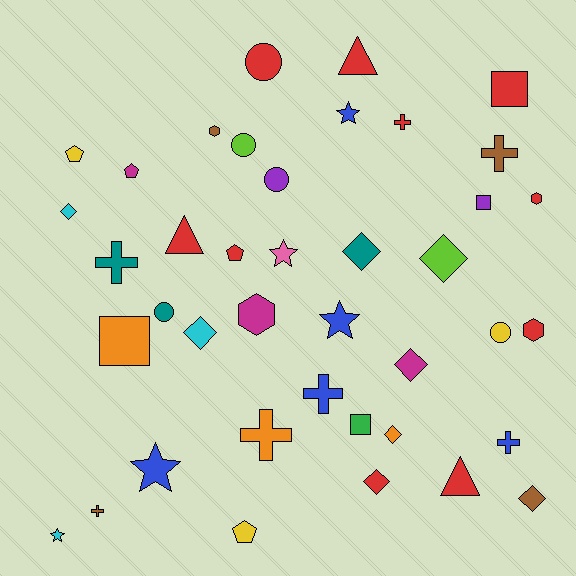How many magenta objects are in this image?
There are 3 magenta objects.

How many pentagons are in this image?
There are 4 pentagons.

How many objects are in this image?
There are 40 objects.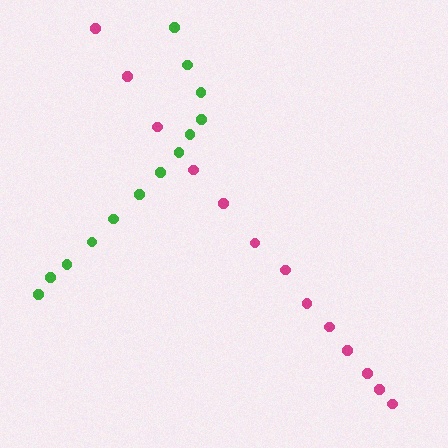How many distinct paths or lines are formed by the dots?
There are 2 distinct paths.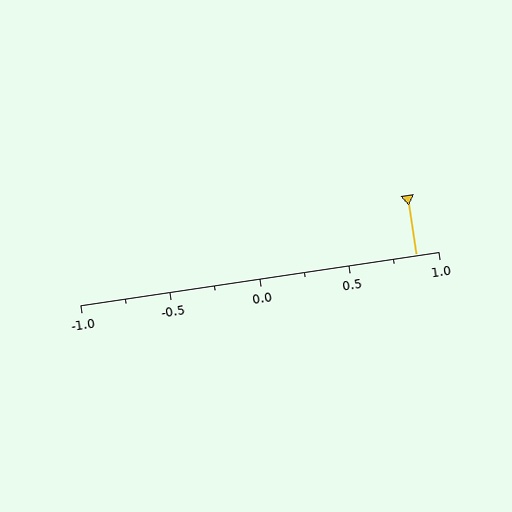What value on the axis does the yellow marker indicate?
The marker indicates approximately 0.88.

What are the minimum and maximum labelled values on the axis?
The axis runs from -1.0 to 1.0.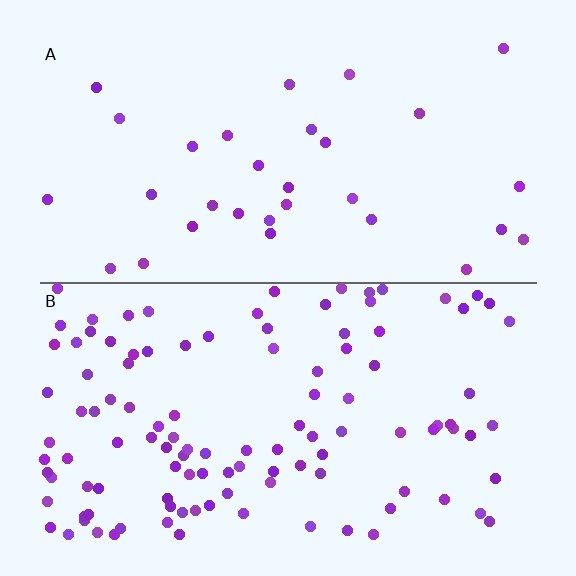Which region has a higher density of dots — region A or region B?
B (the bottom).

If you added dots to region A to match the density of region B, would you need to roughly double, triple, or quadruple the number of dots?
Approximately quadruple.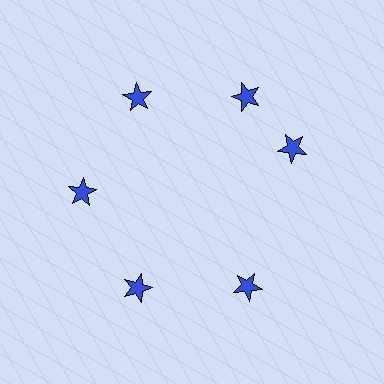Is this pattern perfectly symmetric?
No. The 6 blue stars are arranged in a ring, but one element near the 3 o'clock position is rotated out of alignment along the ring, breaking the 6-fold rotational symmetry.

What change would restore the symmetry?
The symmetry would be restored by rotating it back into even spacing with its neighbors so that all 6 stars sit at equal angles and equal distance from the center.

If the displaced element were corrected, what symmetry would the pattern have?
It would have 6-fold rotational symmetry — the pattern would map onto itself every 60 degrees.